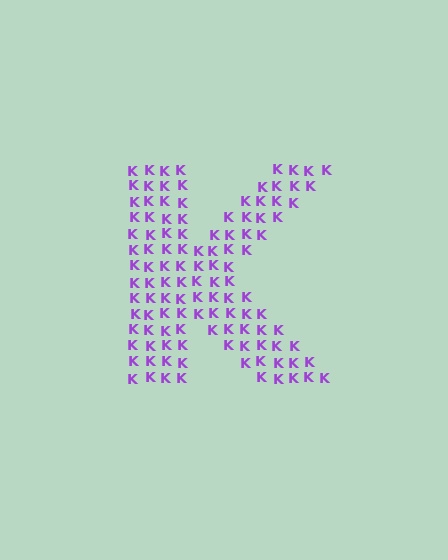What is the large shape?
The large shape is the letter K.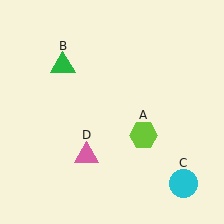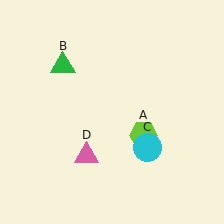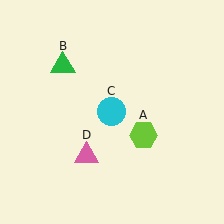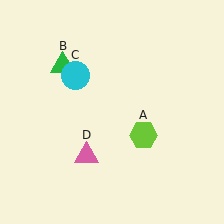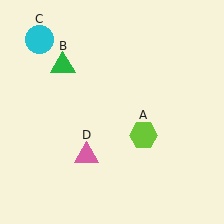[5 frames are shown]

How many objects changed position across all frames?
1 object changed position: cyan circle (object C).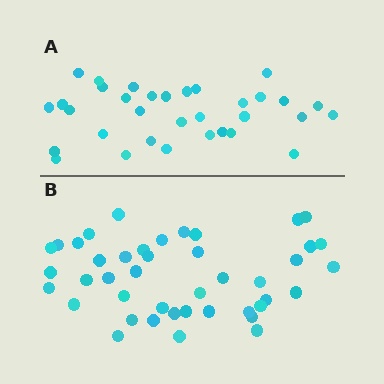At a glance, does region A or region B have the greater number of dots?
Region B (the bottom region) has more dots.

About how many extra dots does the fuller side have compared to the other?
Region B has roughly 10 or so more dots than region A.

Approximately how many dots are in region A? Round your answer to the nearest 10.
About 30 dots. (The exact count is 33, which rounds to 30.)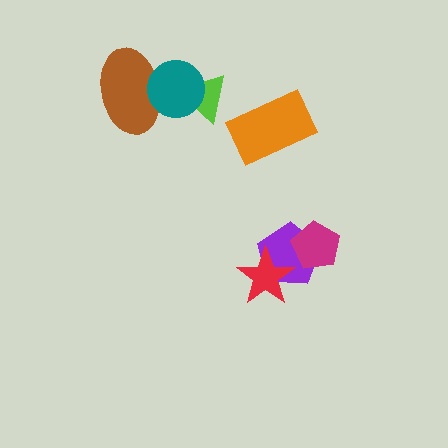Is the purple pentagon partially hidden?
Yes, it is partially covered by another shape.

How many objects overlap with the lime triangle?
1 object overlaps with the lime triangle.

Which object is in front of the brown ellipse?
The teal circle is in front of the brown ellipse.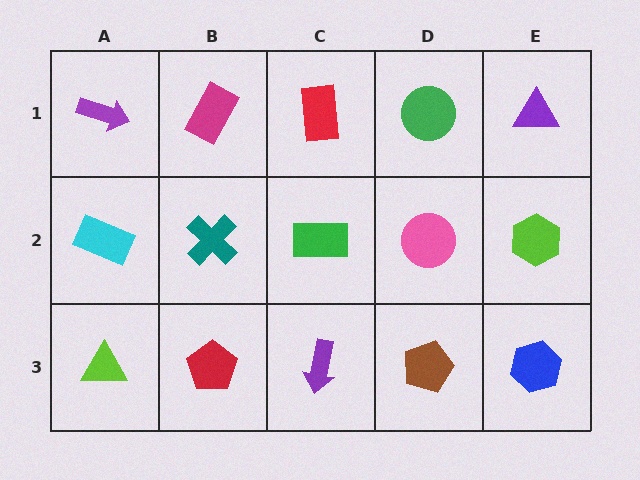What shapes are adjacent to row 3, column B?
A teal cross (row 2, column B), a lime triangle (row 3, column A), a purple arrow (row 3, column C).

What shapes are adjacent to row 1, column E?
A lime hexagon (row 2, column E), a green circle (row 1, column D).